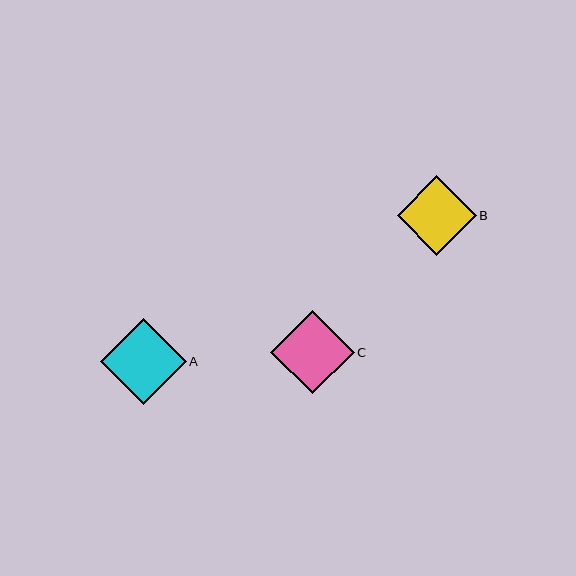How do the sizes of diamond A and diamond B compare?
Diamond A and diamond B are approximately the same size.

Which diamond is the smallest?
Diamond B is the smallest with a size of approximately 79 pixels.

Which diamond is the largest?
Diamond A is the largest with a size of approximately 86 pixels.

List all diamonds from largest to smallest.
From largest to smallest: A, C, B.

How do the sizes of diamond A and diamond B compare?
Diamond A and diamond B are approximately the same size.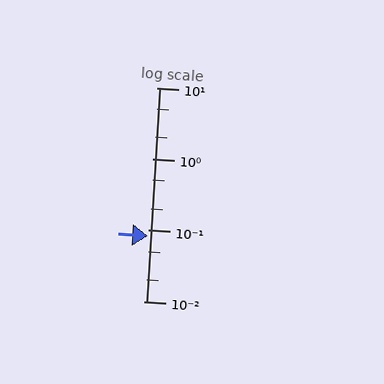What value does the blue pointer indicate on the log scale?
The pointer indicates approximately 0.082.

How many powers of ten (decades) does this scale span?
The scale spans 3 decades, from 0.01 to 10.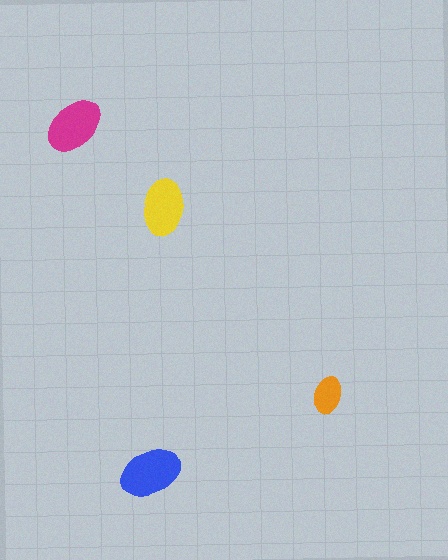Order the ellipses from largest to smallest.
the blue one, the magenta one, the yellow one, the orange one.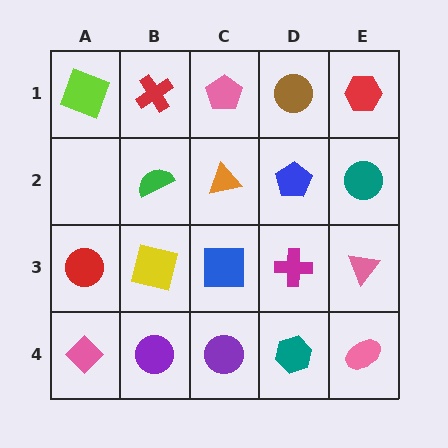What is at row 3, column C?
A blue square.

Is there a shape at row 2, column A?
No, that cell is empty.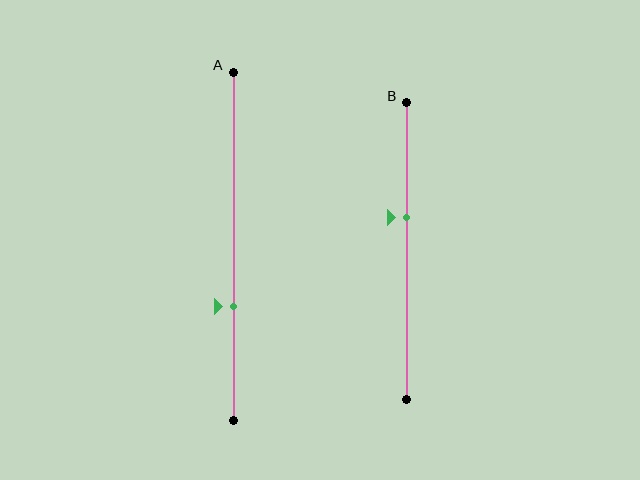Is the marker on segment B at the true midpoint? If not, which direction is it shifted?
No, the marker on segment B is shifted upward by about 11% of the segment length.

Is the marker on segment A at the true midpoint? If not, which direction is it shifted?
No, the marker on segment A is shifted downward by about 17% of the segment length.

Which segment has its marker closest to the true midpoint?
Segment B has its marker closest to the true midpoint.